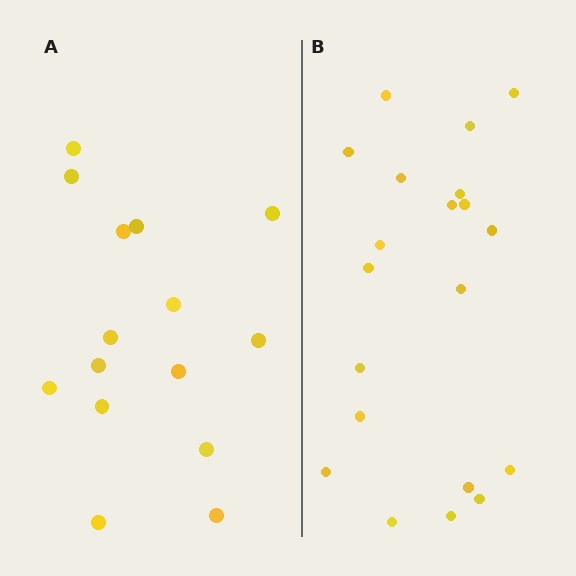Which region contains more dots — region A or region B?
Region B (the right region) has more dots.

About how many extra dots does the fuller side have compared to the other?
Region B has about 5 more dots than region A.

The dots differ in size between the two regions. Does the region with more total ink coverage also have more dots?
No. Region A has more total ink coverage because its dots are larger, but region B actually contains more individual dots. Total area can be misleading — the number of items is what matters here.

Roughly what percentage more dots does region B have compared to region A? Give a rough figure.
About 35% more.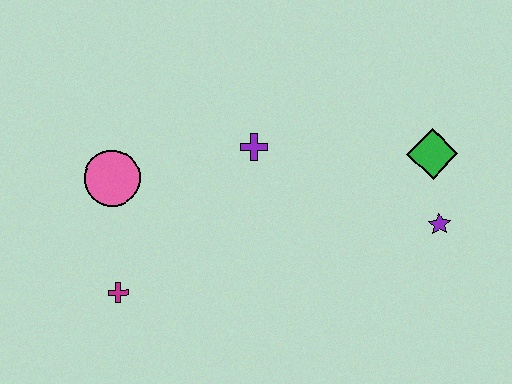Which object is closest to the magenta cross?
The pink circle is closest to the magenta cross.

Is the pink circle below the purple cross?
Yes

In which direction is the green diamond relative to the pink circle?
The green diamond is to the right of the pink circle.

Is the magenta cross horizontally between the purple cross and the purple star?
No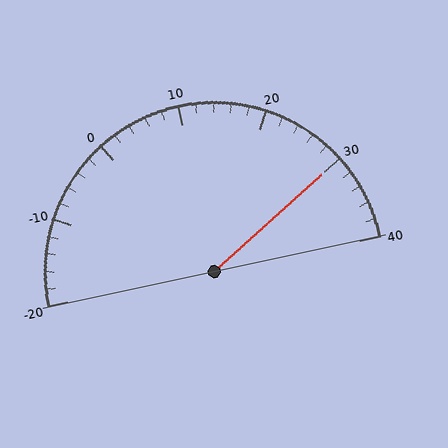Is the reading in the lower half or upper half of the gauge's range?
The reading is in the upper half of the range (-20 to 40).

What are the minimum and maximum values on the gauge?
The gauge ranges from -20 to 40.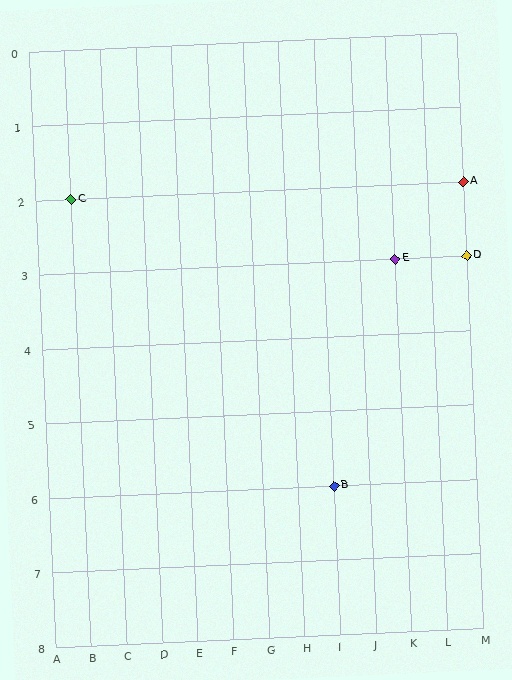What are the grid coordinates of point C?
Point C is at grid coordinates (B, 2).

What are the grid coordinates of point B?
Point B is at grid coordinates (I, 6).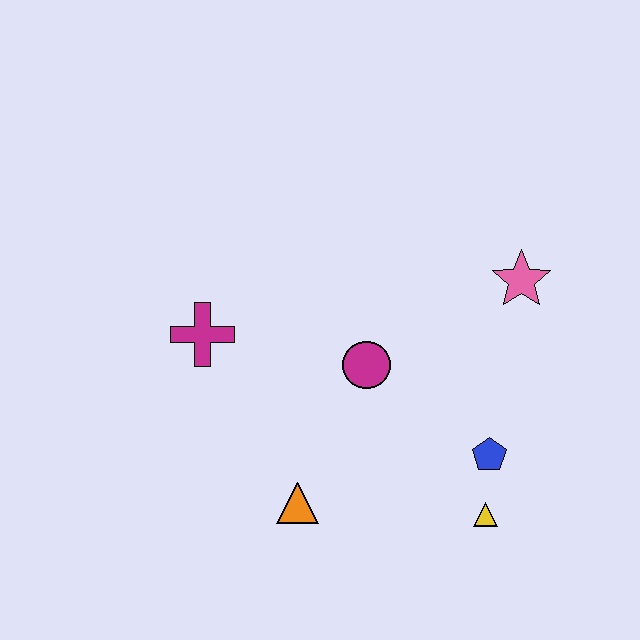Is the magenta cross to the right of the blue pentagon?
No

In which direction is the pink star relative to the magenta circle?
The pink star is to the right of the magenta circle.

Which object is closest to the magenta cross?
The magenta circle is closest to the magenta cross.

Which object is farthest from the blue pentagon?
The magenta cross is farthest from the blue pentagon.